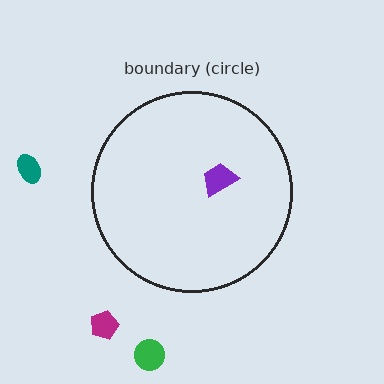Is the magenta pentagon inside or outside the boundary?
Outside.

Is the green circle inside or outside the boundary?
Outside.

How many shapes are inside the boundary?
1 inside, 3 outside.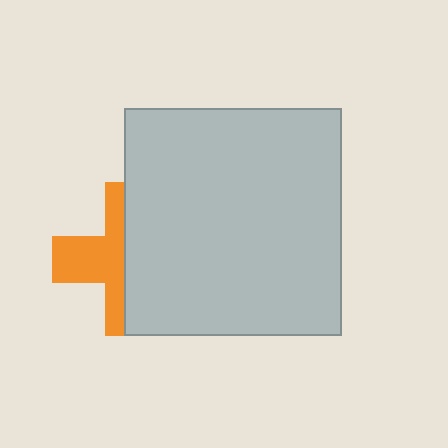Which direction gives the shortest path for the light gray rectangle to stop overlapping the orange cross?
Moving right gives the shortest separation.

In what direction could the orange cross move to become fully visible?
The orange cross could move left. That would shift it out from behind the light gray rectangle entirely.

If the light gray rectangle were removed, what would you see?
You would see the complete orange cross.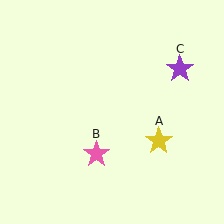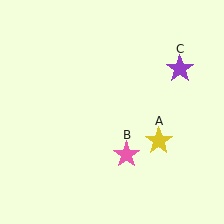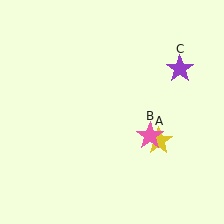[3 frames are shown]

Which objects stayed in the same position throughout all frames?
Yellow star (object A) and purple star (object C) remained stationary.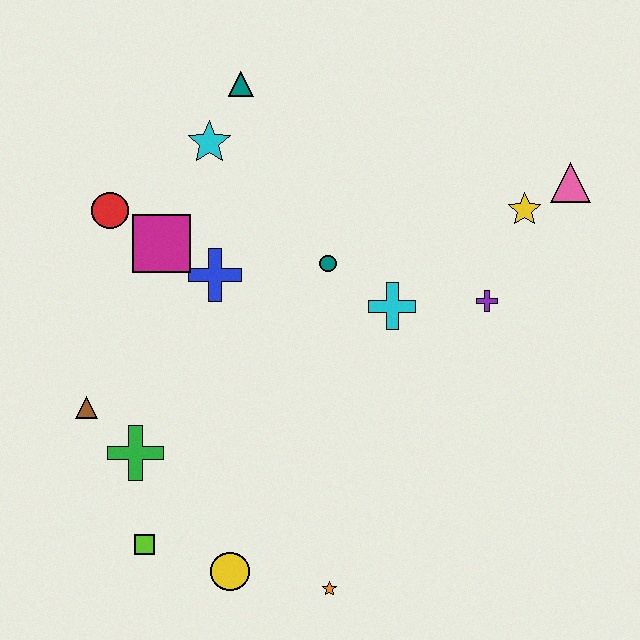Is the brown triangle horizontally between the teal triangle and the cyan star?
No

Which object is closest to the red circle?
The magenta square is closest to the red circle.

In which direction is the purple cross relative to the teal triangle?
The purple cross is to the right of the teal triangle.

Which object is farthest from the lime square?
The pink triangle is farthest from the lime square.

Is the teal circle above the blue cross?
Yes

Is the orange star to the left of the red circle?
No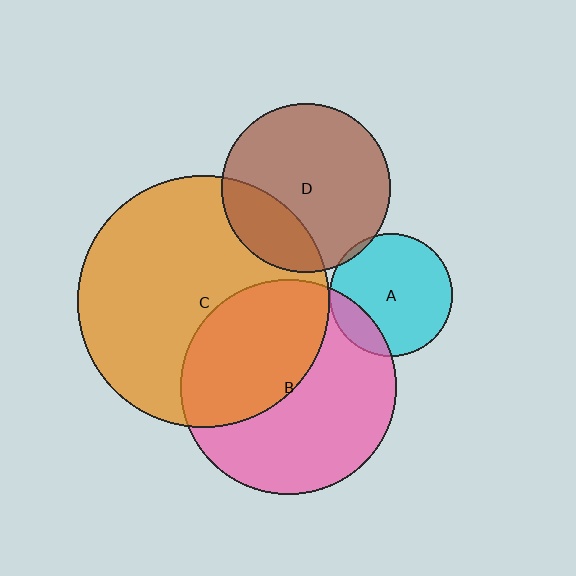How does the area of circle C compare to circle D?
Approximately 2.2 times.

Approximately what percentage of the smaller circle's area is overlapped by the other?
Approximately 5%.